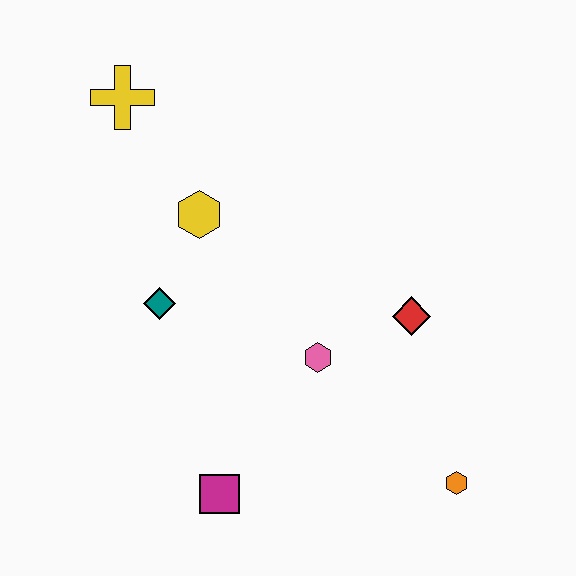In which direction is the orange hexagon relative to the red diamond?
The orange hexagon is below the red diamond.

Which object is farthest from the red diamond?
The yellow cross is farthest from the red diamond.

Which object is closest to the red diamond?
The pink hexagon is closest to the red diamond.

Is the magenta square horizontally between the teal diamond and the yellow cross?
No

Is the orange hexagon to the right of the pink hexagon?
Yes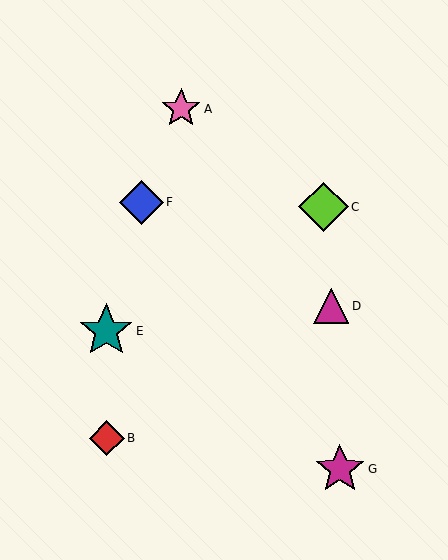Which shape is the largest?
The teal star (labeled E) is the largest.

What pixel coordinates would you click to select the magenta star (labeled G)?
Click at (340, 469) to select the magenta star G.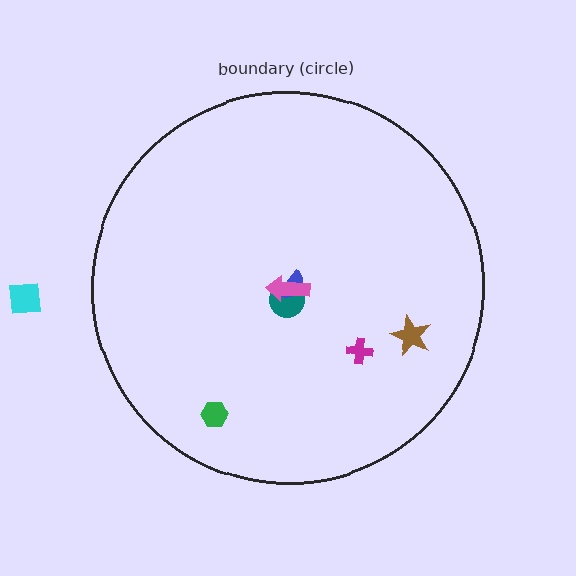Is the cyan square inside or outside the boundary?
Outside.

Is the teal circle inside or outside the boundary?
Inside.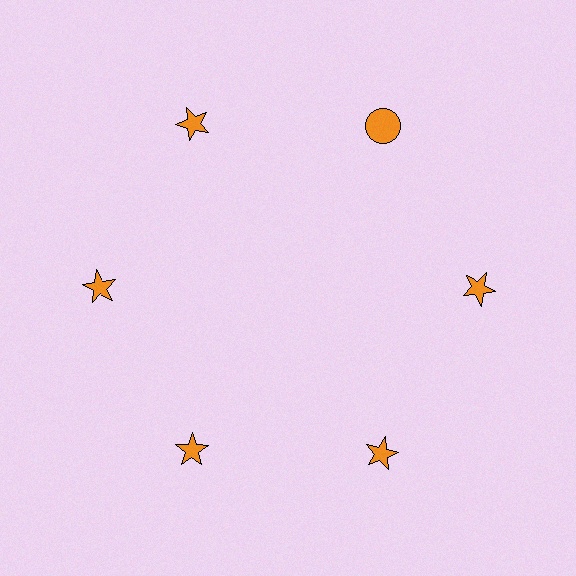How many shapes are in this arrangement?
There are 6 shapes arranged in a ring pattern.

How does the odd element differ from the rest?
It has a different shape: circle instead of star.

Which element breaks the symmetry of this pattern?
The orange circle at roughly the 1 o'clock position breaks the symmetry. All other shapes are orange stars.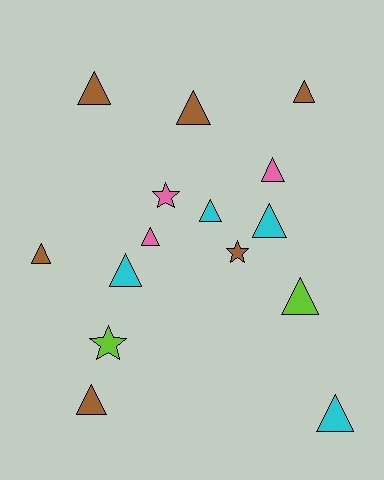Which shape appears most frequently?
Triangle, with 12 objects.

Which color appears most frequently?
Brown, with 6 objects.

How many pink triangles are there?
There are 2 pink triangles.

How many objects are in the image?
There are 15 objects.